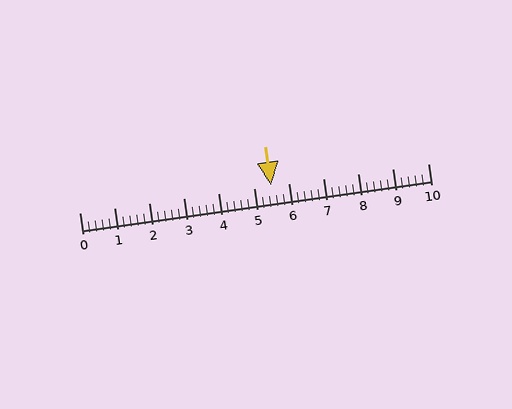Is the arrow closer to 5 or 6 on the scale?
The arrow is closer to 6.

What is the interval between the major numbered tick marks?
The major tick marks are spaced 1 units apart.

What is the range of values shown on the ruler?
The ruler shows values from 0 to 10.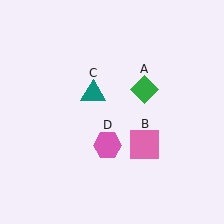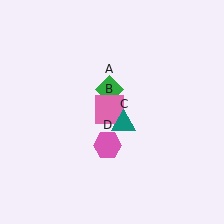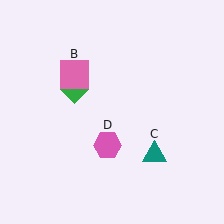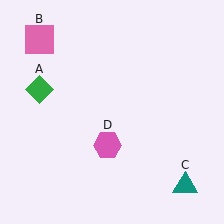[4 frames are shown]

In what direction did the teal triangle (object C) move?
The teal triangle (object C) moved down and to the right.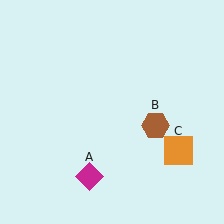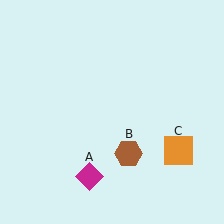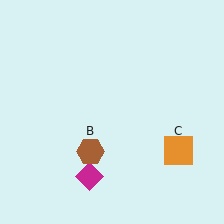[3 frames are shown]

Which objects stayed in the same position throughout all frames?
Magenta diamond (object A) and orange square (object C) remained stationary.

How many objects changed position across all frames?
1 object changed position: brown hexagon (object B).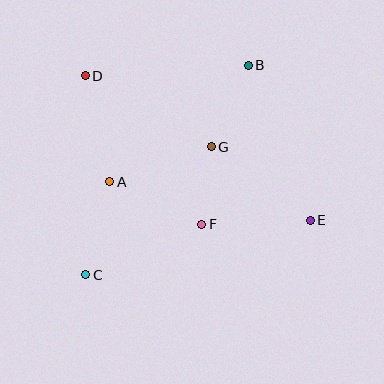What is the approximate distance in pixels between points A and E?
The distance between A and E is approximately 204 pixels.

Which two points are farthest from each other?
Points D and E are farthest from each other.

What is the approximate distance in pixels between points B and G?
The distance between B and G is approximately 89 pixels.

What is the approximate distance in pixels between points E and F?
The distance between E and F is approximately 109 pixels.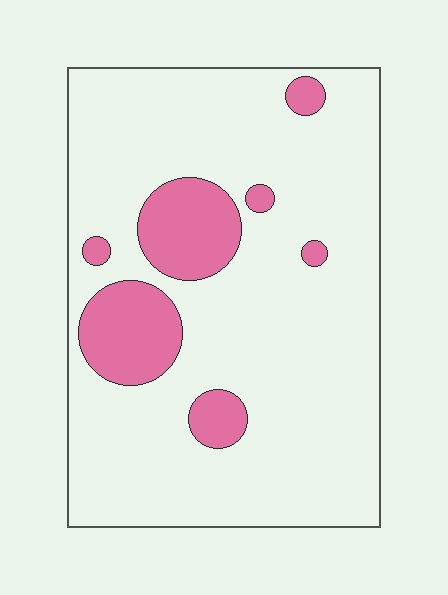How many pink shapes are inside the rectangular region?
7.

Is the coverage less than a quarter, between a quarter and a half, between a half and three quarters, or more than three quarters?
Less than a quarter.